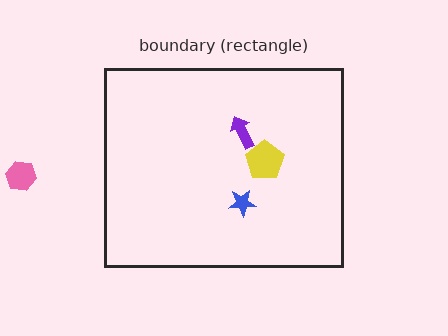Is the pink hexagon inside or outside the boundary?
Outside.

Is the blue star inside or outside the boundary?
Inside.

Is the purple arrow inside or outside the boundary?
Inside.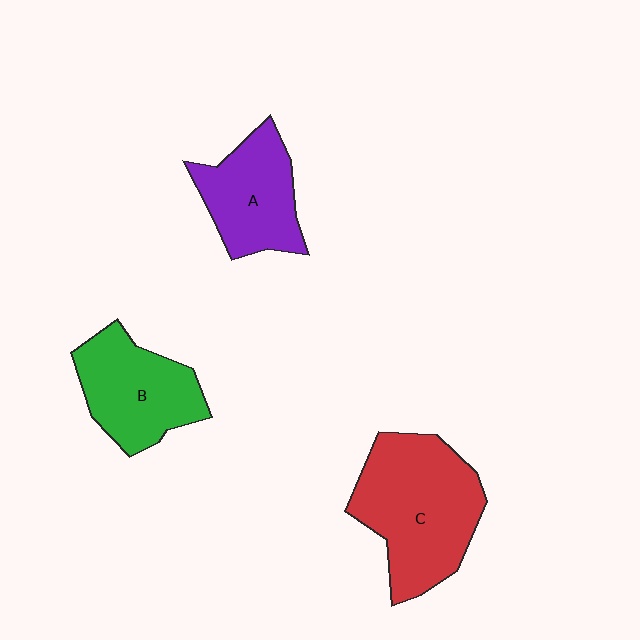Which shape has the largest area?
Shape C (red).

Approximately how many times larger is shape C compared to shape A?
Approximately 1.5 times.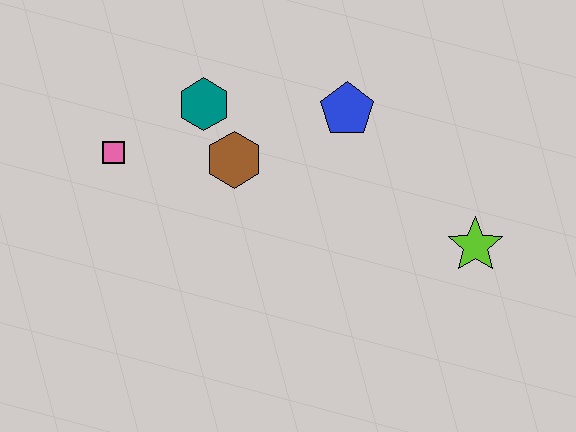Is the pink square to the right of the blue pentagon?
No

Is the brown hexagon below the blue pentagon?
Yes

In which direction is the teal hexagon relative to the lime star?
The teal hexagon is to the left of the lime star.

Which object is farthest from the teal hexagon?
The lime star is farthest from the teal hexagon.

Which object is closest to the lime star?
The blue pentagon is closest to the lime star.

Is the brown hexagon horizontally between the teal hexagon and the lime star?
Yes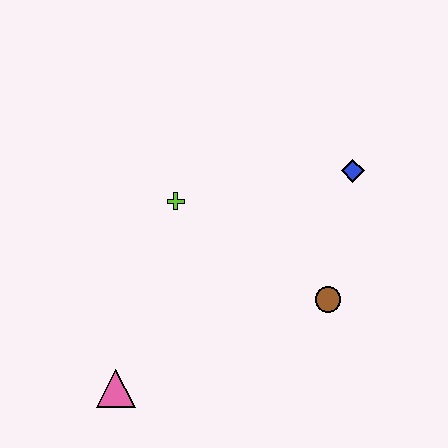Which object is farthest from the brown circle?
The pink triangle is farthest from the brown circle.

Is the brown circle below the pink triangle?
No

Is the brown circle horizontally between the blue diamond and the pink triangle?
Yes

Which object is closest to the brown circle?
The blue diamond is closest to the brown circle.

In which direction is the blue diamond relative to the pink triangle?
The blue diamond is to the right of the pink triangle.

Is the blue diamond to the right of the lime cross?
Yes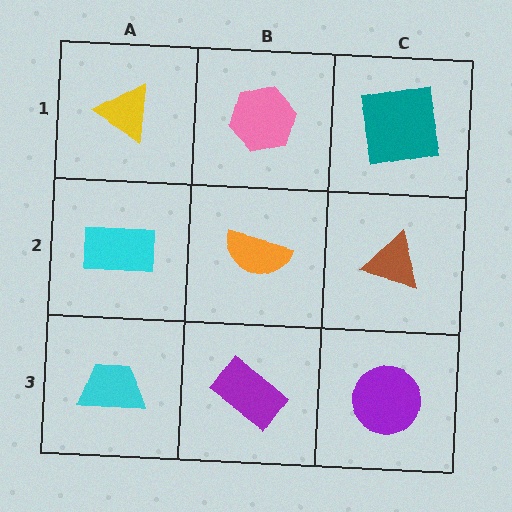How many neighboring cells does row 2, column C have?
3.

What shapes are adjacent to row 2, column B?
A pink hexagon (row 1, column B), a purple rectangle (row 3, column B), a cyan rectangle (row 2, column A), a brown triangle (row 2, column C).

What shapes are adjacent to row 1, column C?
A brown triangle (row 2, column C), a pink hexagon (row 1, column B).